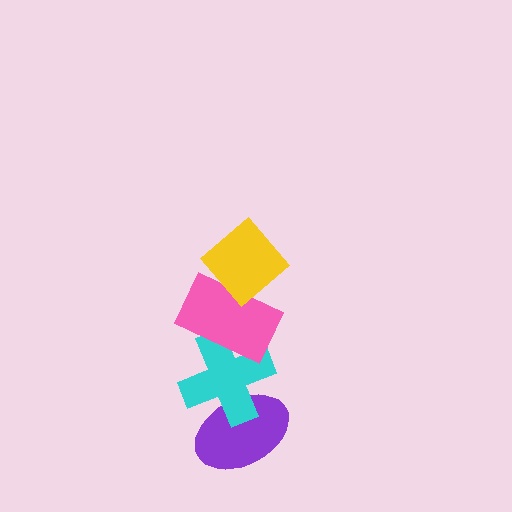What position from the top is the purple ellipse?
The purple ellipse is 4th from the top.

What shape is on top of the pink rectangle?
The yellow diamond is on top of the pink rectangle.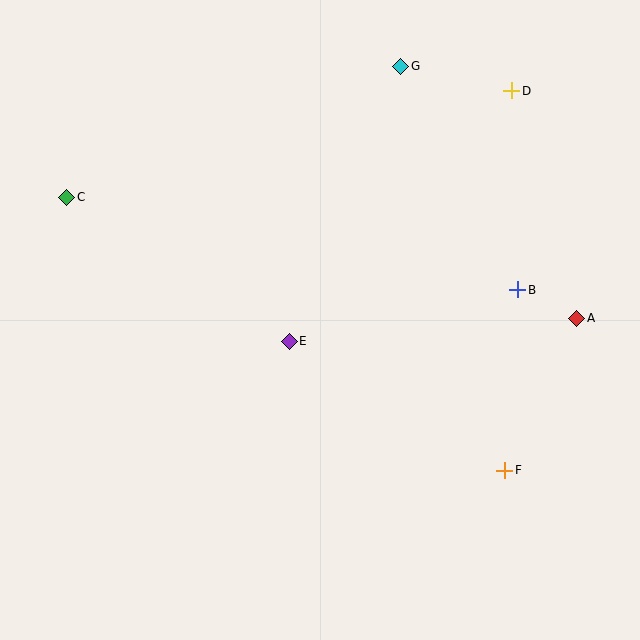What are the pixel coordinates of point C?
Point C is at (67, 197).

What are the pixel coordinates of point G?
Point G is at (401, 66).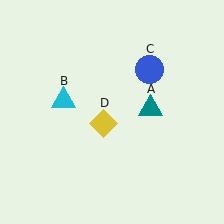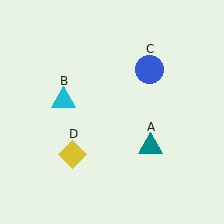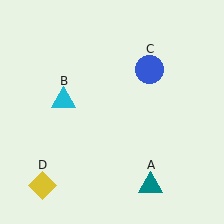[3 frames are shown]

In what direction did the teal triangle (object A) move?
The teal triangle (object A) moved down.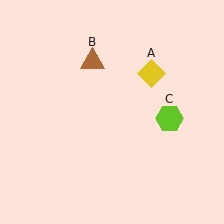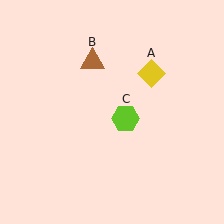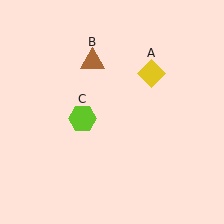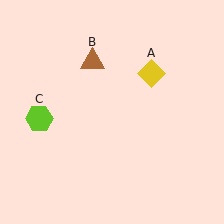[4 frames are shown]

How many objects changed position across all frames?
1 object changed position: lime hexagon (object C).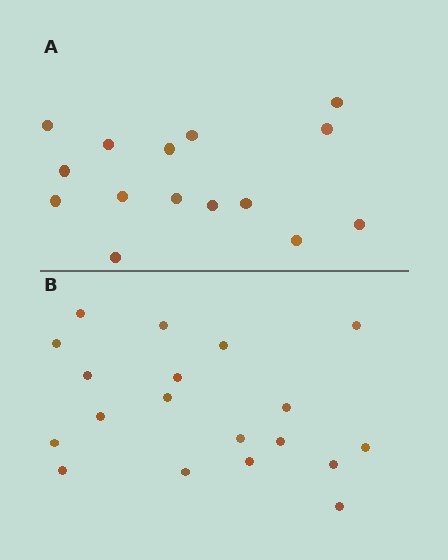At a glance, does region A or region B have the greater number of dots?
Region B (the bottom region) has more dots.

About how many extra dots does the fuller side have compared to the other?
Region B has about 4 more dots than region A.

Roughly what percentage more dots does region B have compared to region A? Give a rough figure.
About 25% more.